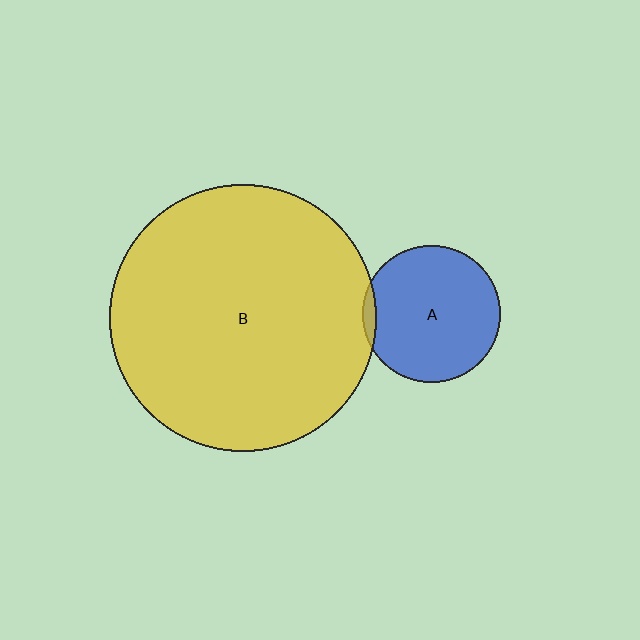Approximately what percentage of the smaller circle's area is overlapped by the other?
Approximately 5%.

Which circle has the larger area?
Circle B (yellow).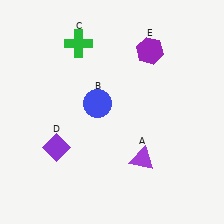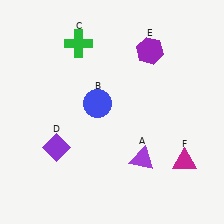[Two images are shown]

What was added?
A magenta triangle (F) was added in Image 2.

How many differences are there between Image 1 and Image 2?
There is 1 difference between the two images.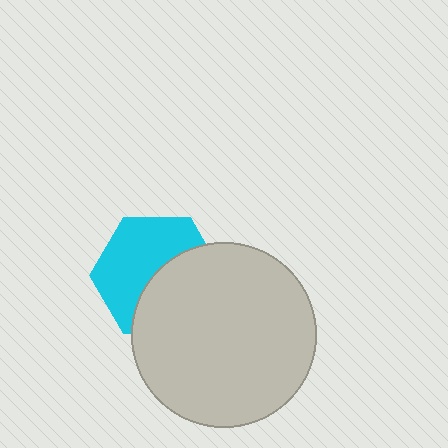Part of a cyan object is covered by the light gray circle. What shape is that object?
It is a hexagon.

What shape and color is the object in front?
The object in front is a light gray circle.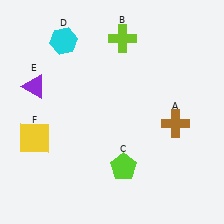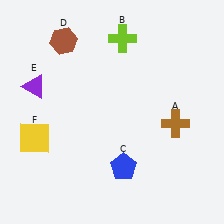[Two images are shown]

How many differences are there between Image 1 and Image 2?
There are 2 differences between the two images.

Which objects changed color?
C changed from lime to blue. D changed from cyan to brown.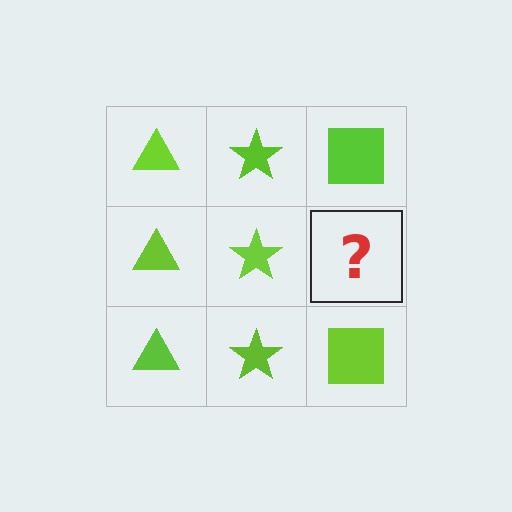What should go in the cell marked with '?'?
The missing cell should contain a lime square.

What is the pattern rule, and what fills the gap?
The rule is that each column has a consistent shape. The gap should be filled with a lime square.